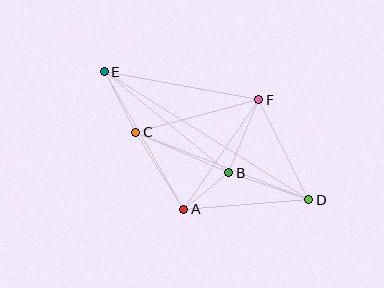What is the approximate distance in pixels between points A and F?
The distance between A and F is approximately 133 pixels.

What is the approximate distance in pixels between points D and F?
The distance between D and F is approximately 112 pixels.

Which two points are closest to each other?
Points A and B are closest to each other.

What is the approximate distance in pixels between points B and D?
The distance between B and D is approximately 85 pixels.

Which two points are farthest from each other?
Points D and E are farthest from each other.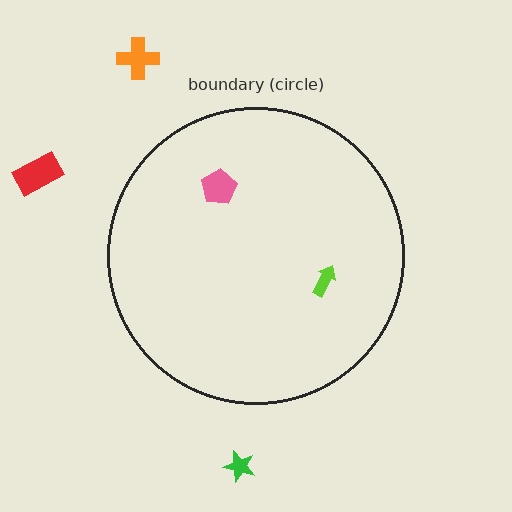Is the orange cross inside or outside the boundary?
Outside.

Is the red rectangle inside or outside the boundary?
Outside.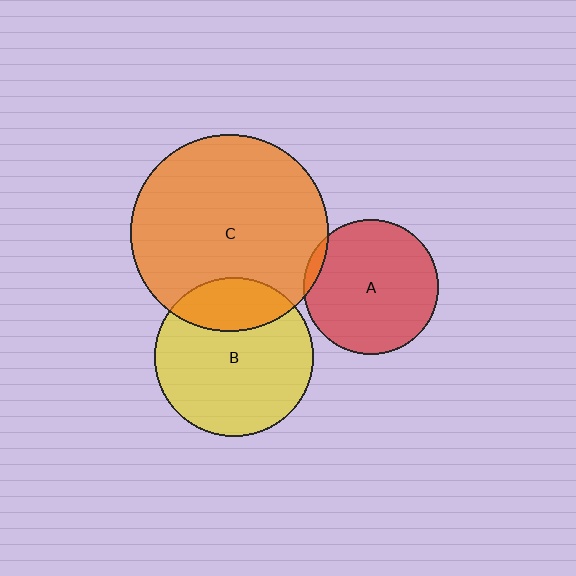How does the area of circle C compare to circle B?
Approximately 1.5 times.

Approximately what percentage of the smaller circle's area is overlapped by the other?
Approximately 5%.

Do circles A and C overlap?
Yes.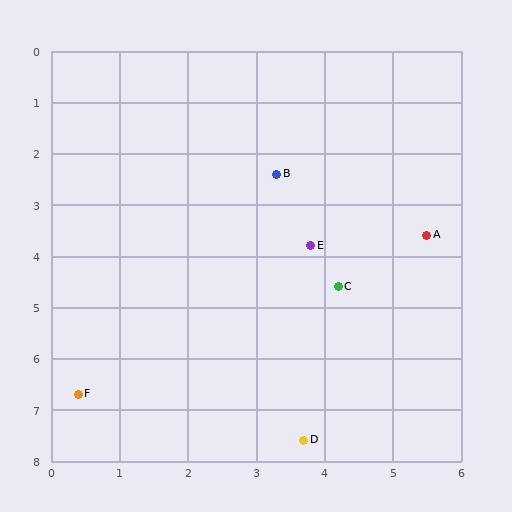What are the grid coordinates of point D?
Point D is at approximately (3.7, 7.6).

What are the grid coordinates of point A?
Point A is at approximately (5.5, 3.6).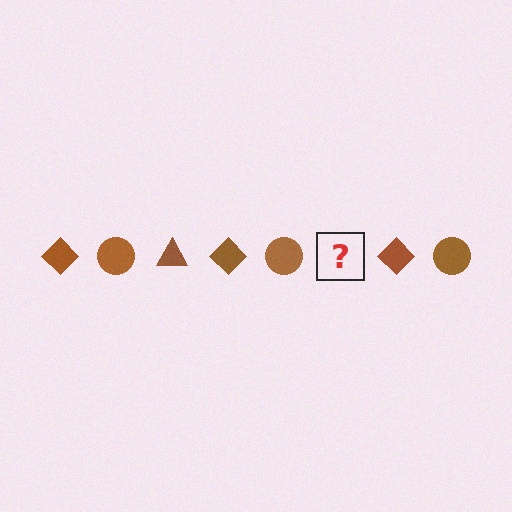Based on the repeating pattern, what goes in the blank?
The blank should be a brown triangle.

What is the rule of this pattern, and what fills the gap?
The rule is that the pattern cycles through diamond, circle, triangle shapes in brown. The gap should be filled with a brown triangle.